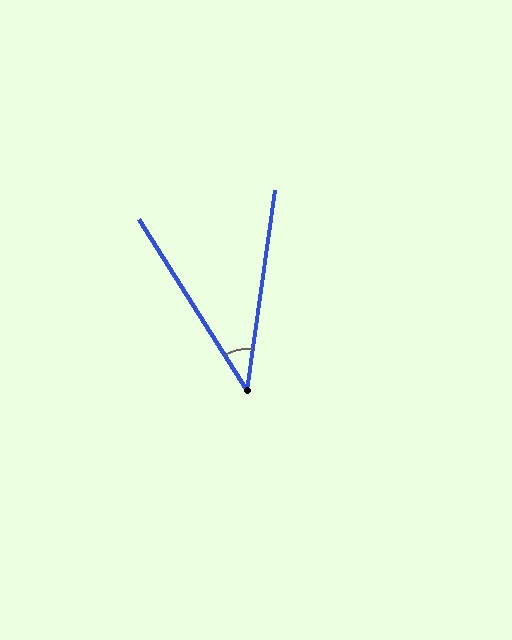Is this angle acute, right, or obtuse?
It is acute.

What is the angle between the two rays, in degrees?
Approximately 40 degrees.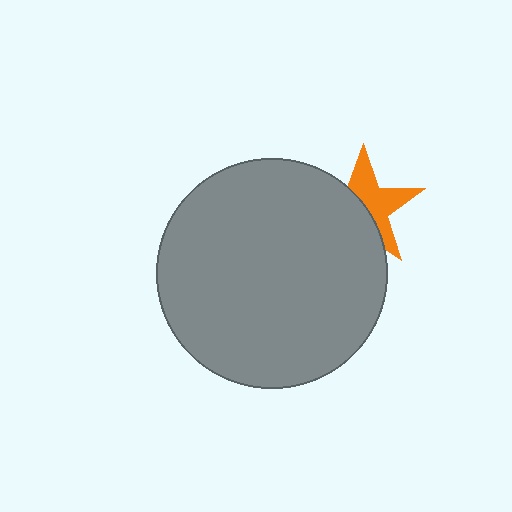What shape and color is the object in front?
The object in front is a gray circle.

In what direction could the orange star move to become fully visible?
The orange star could move right. That would shift it out from behind the gray circle entirely.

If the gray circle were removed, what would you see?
You would see the complete orange star.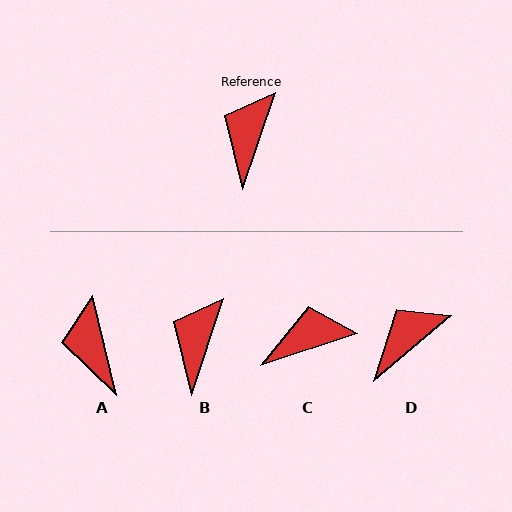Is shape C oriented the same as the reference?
No, it is off by about 53 degrees.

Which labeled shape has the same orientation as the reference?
B.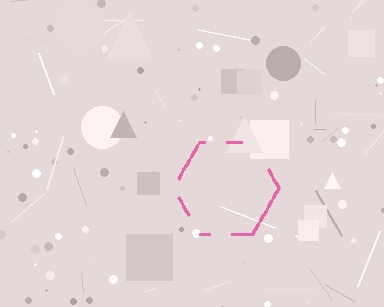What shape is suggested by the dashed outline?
The dashed outline suggests a hexagon.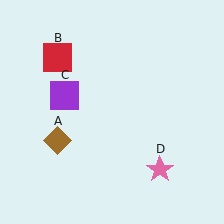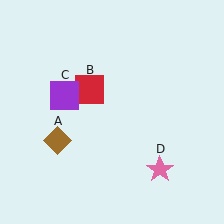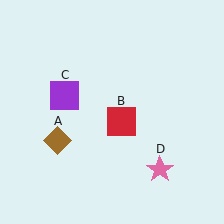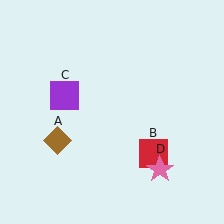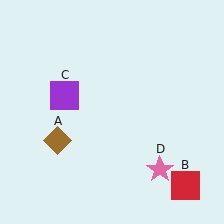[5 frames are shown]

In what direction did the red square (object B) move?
The red square (object B) moved down and to the right.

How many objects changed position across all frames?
1 object changed position: red square (object B).